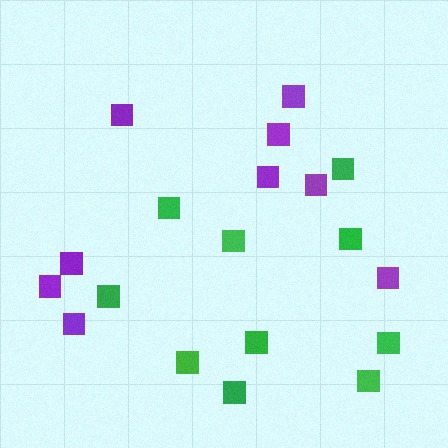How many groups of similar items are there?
There are 2 groups: one group of green squares (10) and one group of purple squares (9).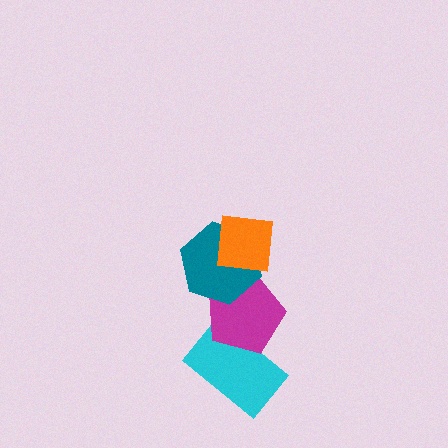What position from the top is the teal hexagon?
The teal hexagon is 2nd from the top.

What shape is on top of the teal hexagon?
The orange square is on top of the teal hexagon.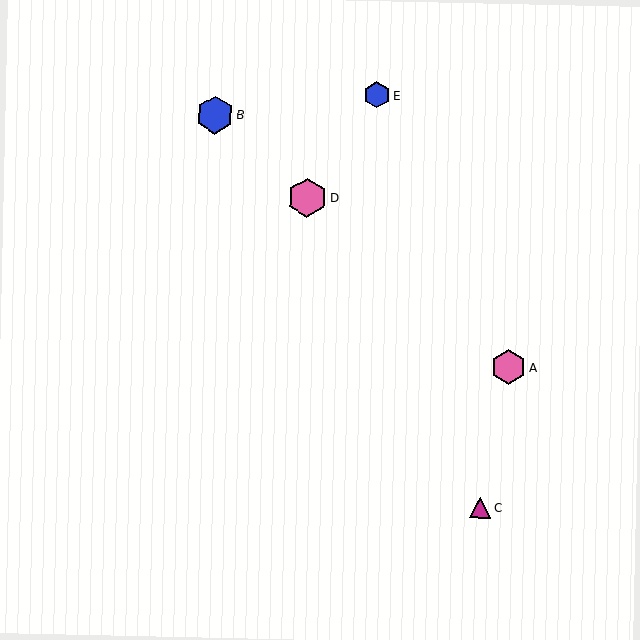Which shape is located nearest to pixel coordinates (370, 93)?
The blue hexagon (labeled E) at (377, 95) is nearest to that location.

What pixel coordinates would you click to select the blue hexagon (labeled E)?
Click at (377, 95) to select the blue hexagon E.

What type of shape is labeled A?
Shape A is a pink hexagon.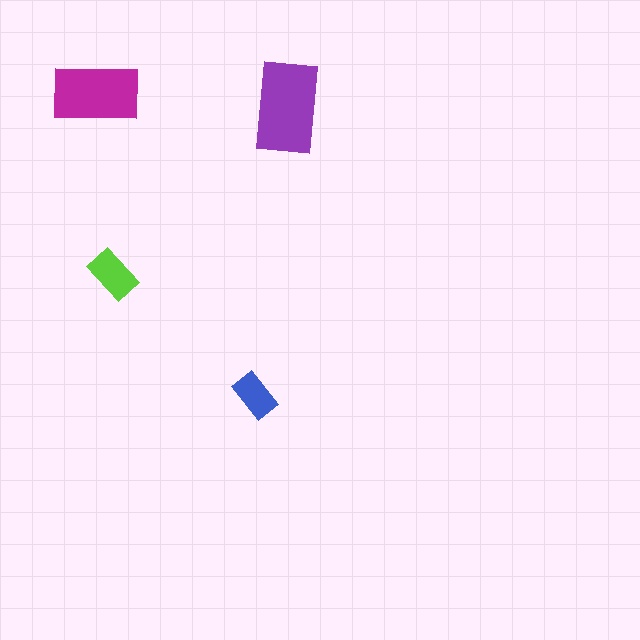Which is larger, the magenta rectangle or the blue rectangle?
The magenta one.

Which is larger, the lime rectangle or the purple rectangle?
The purple one.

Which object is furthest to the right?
The purple rectangle is rightmost.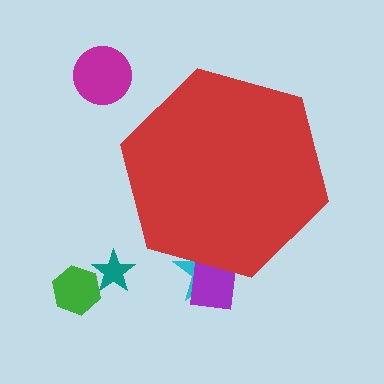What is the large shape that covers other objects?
A red hexagon.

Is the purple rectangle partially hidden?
Yes, the purple rectangle is partially hidden behind the red hexagon.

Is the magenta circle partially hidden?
No, the magenta circle is fully visible.